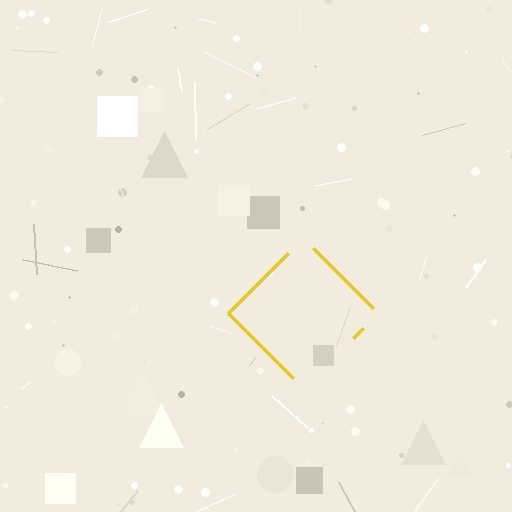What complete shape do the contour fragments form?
The contour fragments form a diamond.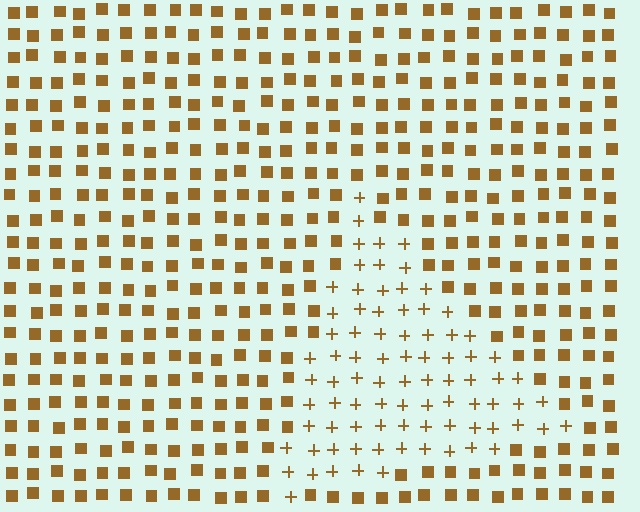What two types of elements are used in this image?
The image uses plus signs inside the triangle region and squares outside it.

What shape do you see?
I see a triangle.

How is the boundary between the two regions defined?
The boundary is defined by a change in element shape: plus signs inside vs. squares outside. All elements share the same color and spacing.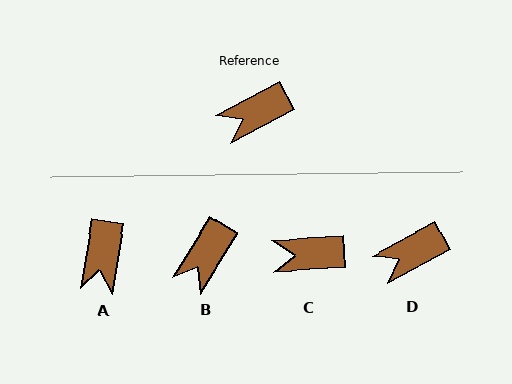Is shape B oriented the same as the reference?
No, it is off by about 30 degrees.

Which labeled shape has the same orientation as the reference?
D.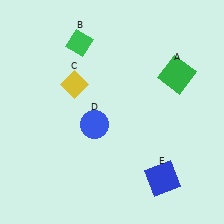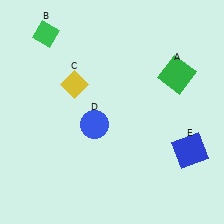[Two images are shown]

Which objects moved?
The objects that moved are: the green diamond (B), the blue square (E).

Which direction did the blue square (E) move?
The blue square (E) moved up.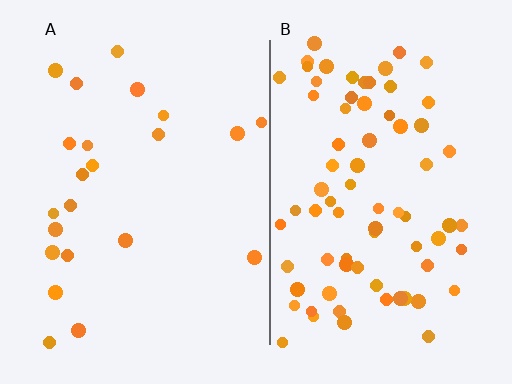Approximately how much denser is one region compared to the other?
Approximately 3.4× — region B over region A.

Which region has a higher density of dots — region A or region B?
B (the right).